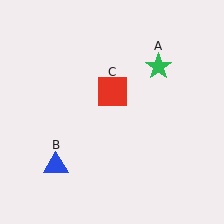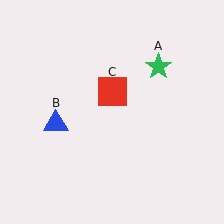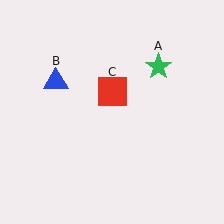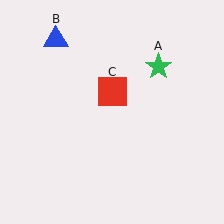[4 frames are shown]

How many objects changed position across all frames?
1 object changed position: blue triangle (object B).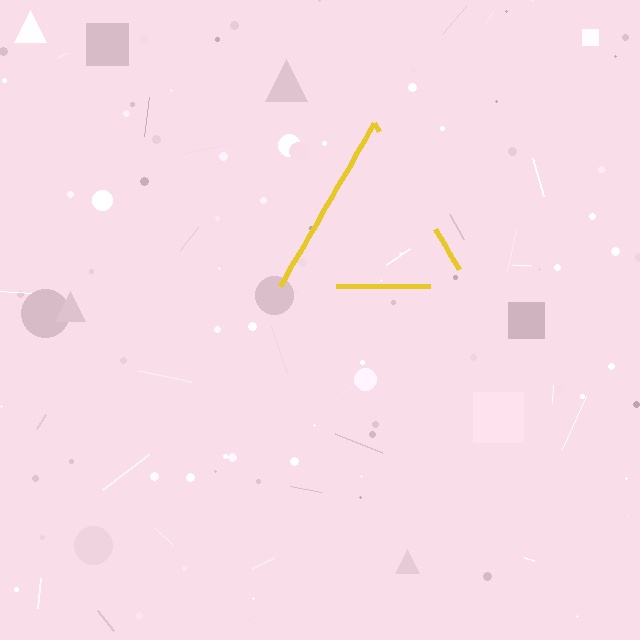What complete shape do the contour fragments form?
The contour fragments form a triangle.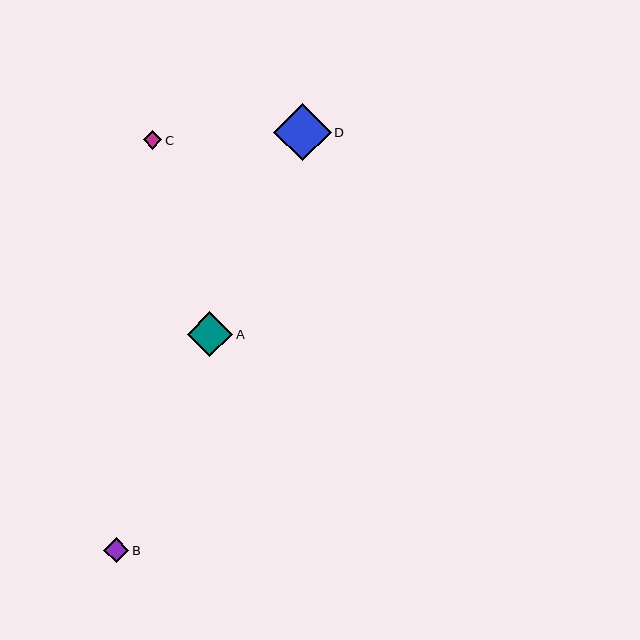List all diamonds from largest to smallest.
From largest to smallest: D, A, B, C.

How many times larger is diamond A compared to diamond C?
Diamond A is approximately 2.5 times the size of diamond C.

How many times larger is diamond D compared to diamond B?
Diamond D is approximately 2.3 times the size of diamond B.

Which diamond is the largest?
Diamond D is the largest with a size of approximately 58 pixels.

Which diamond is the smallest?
Diamond C is the smallest with a size of approximately 18 pixels.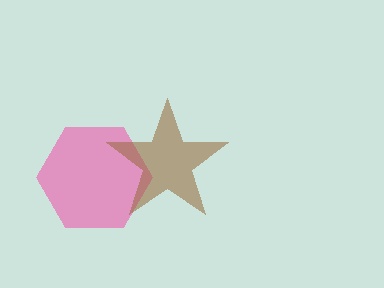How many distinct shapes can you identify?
There are 2 distinct shapes: a pink hexagon, a brown star.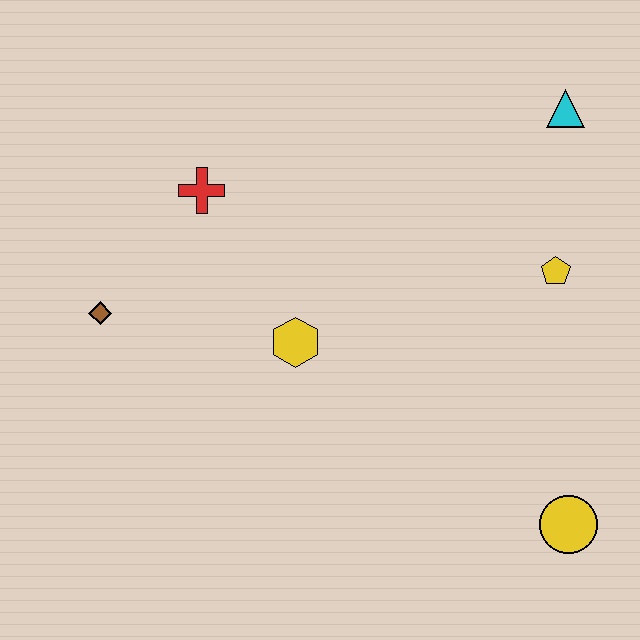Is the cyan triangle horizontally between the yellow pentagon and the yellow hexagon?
No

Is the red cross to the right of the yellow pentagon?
No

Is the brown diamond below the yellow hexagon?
No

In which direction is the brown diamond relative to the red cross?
The brown diamond is below the red cross.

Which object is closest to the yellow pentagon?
The cyan triangle is closest to the yellow pentagon.